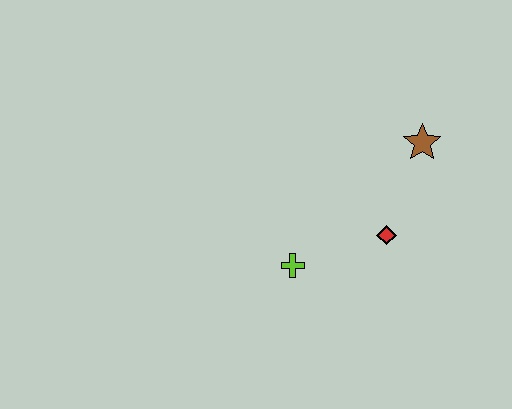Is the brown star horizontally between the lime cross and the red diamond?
No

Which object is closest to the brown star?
The red diamond is closest to the brown star.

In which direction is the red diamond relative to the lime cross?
The red diamond is to the right of the lime cross.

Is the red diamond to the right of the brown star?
No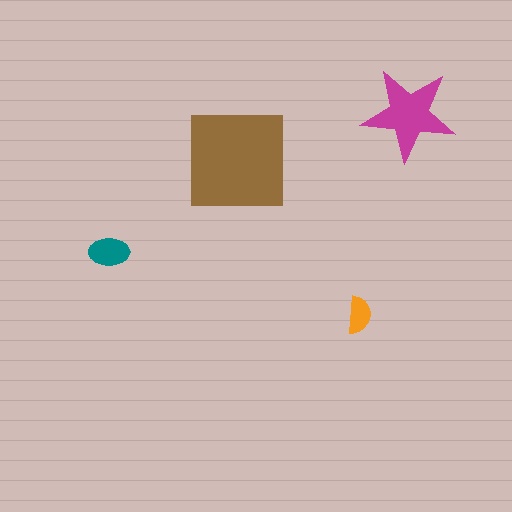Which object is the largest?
The brown square.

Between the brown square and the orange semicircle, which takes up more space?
The brown square.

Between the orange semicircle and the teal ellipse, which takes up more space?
The teal ellipse.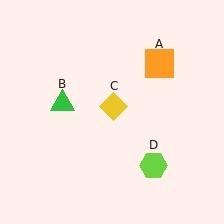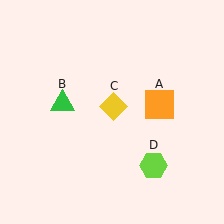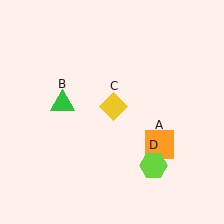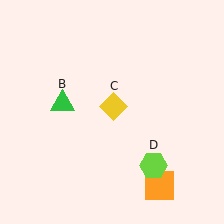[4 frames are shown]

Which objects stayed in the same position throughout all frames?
Green triangle (object B) and yellow diamond (object C) and lime hexagon (object D) remained stationary.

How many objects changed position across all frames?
1 object changed position: orange square (object A).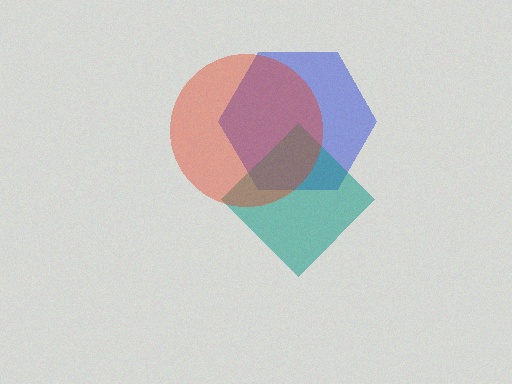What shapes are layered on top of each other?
The layered shapes are: a blue hexagon, a teal diamond, a red circle.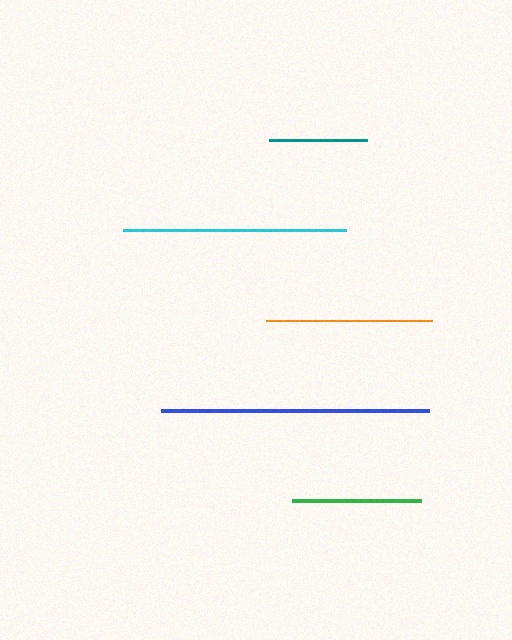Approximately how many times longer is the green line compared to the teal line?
The green line is approximately 1.3 times the length of the teal line.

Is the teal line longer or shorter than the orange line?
The orange line is longer than the teal line.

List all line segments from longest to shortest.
From longest to shortest: blue, cyan, orange, green, teal.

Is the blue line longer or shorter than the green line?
The blue line is longer than the green line.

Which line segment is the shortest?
The teal line is the shortest at approximately 98 pixels.